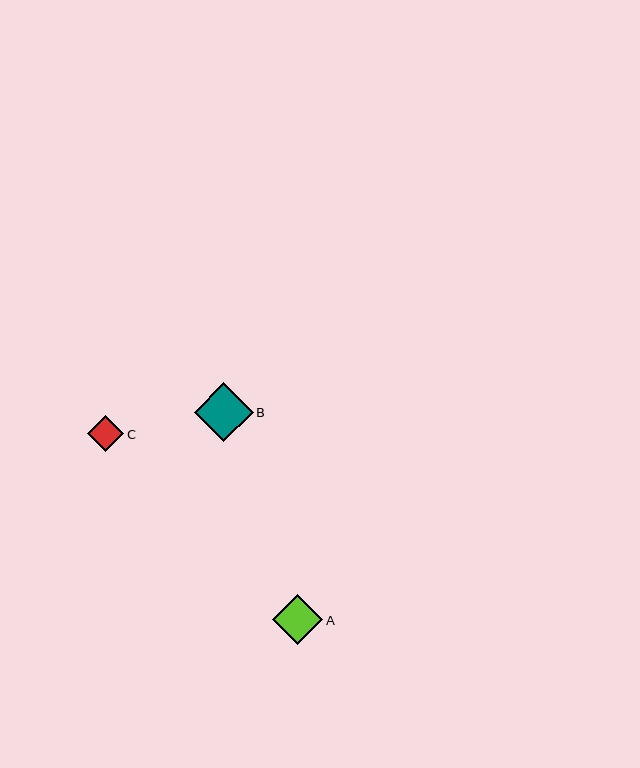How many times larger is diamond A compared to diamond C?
Diamond A is approximately 1.4 times the size of diamond C.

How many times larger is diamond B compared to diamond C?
Diamond B is approximately 1.6 times the size of diamond C.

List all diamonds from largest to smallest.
From largest to smallest: B, A, C.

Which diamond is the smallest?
Diamond C is the smallest with a size of approximately 36 pixels.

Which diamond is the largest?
Diamond B is the largest with a size of approximately 59 pixels.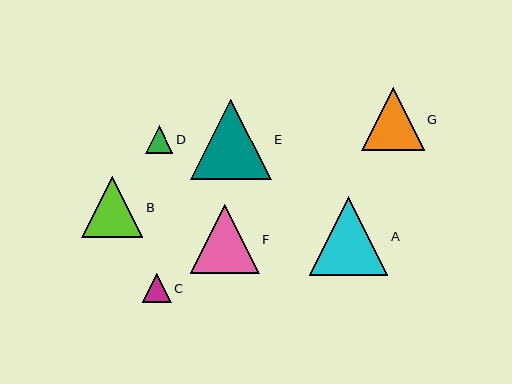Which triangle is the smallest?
Triangle D is the smallest with a size of approximately 28 pixels.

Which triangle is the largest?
Triangle E is the largest with a size of approximately 80 pixels.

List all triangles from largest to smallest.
From largest to smallest: E, A, F, G, B, C, D.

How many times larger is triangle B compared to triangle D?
Triangle B is approximately 2.2 times the size of triangle D.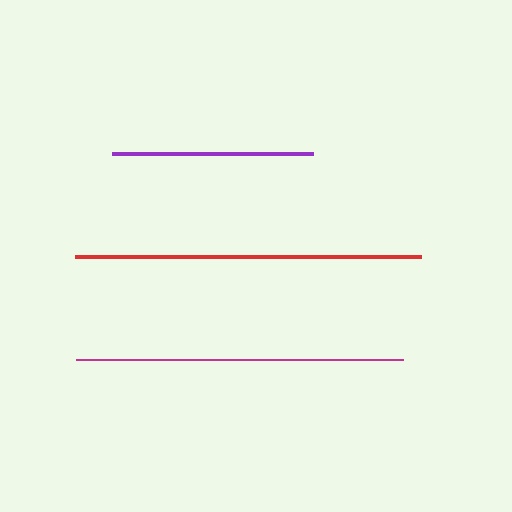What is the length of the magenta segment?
The magenta segment is approximately 328 pixels long.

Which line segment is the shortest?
The purple line is the shortest at approximately 200 pixels.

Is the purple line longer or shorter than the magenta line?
The magenta line is longer than the purple line.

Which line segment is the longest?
The red line is the longest at approximately 346 pixels.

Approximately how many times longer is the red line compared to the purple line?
The red line is approximately 1.7 times the length of the purple line.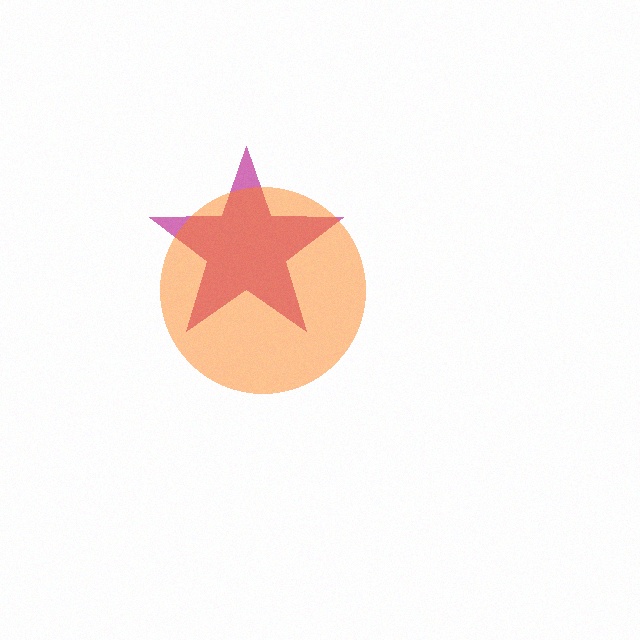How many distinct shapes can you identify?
There are 2 distinct shapes: a magenta star, an orange circle.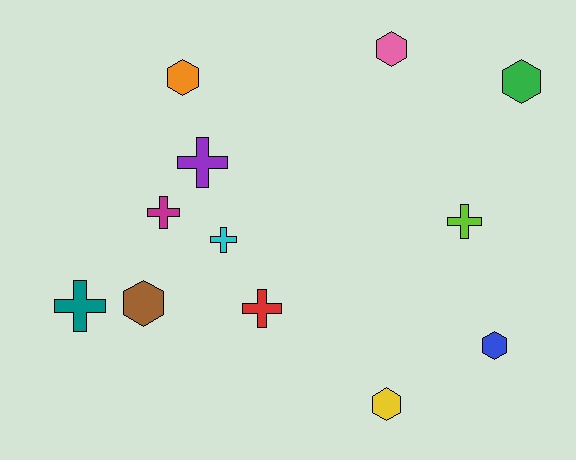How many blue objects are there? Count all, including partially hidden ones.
There is 1 blue object.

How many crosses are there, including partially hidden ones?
There are 6 crosses.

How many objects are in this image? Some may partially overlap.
There are 12 objects.